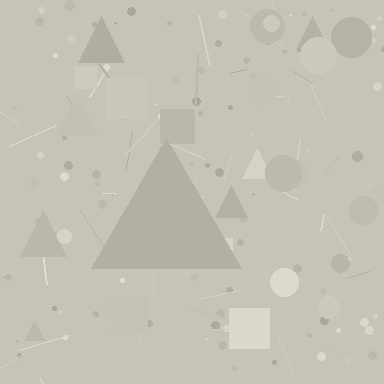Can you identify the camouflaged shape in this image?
The camouflaged shape is a triangle.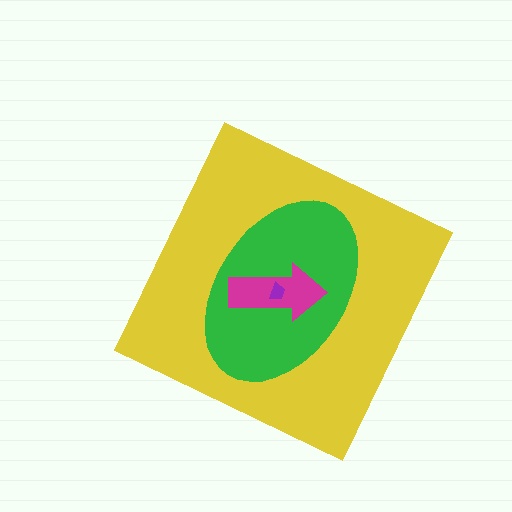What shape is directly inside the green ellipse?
The magenta arrow.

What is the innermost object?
The purple trapezoid.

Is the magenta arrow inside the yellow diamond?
Yes.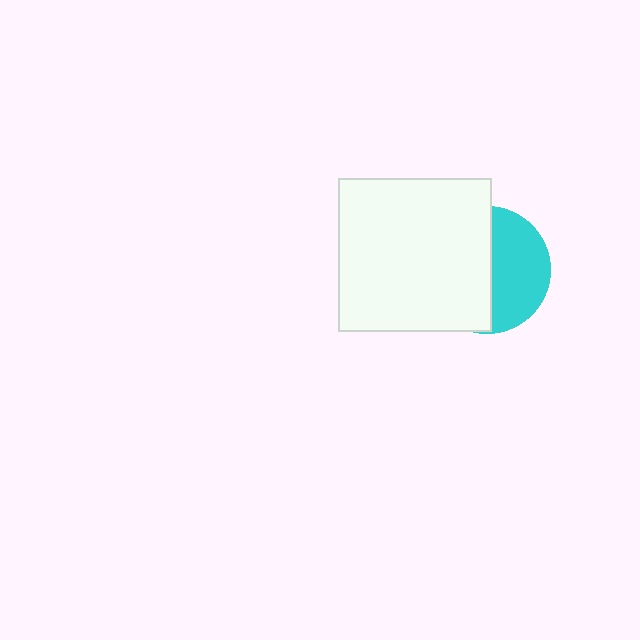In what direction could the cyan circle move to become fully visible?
The cyan circle could move right. That would shift it out from behind the white square entirely.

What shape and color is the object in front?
The object in front is a white square.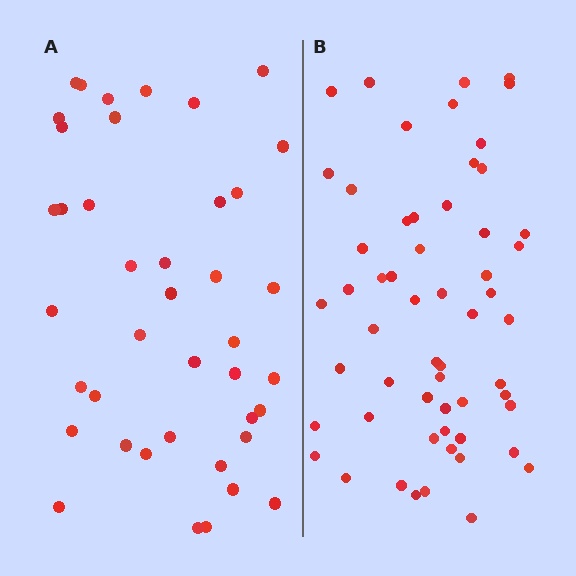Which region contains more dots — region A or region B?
Region B (the right region) has more dots.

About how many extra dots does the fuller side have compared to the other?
Region B has approximately 15 more dots than region A.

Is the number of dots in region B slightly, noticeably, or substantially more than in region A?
Region B has noticeably more, but not dramatically so. The ratio is roughly 1.4 to 1.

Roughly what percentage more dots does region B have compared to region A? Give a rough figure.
About 40% more.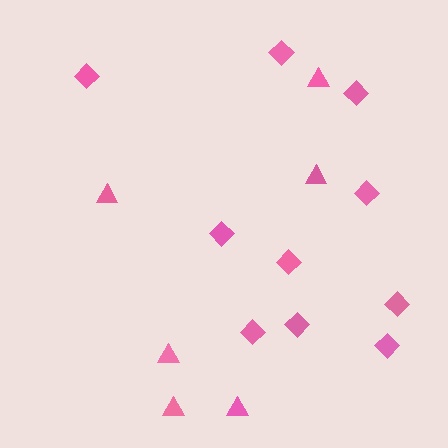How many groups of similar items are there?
There are 2 groups: one group of diamonds (10) and one group of triangles (6).